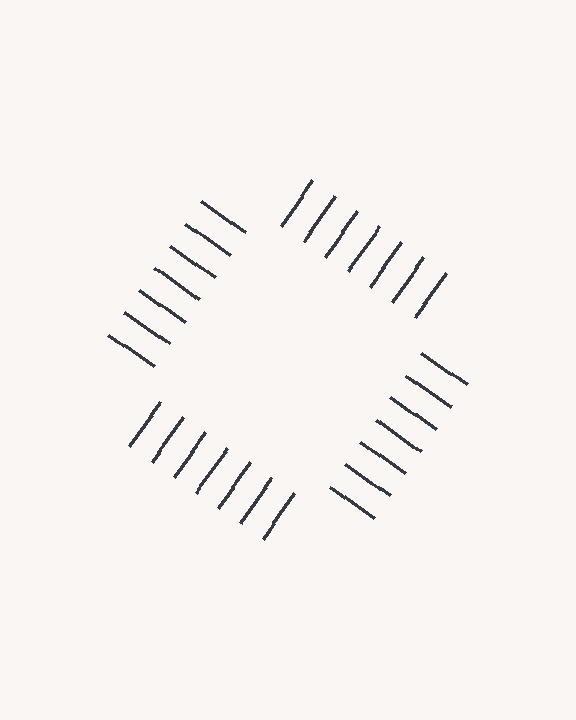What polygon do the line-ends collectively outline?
An illusory square — the line segments terminate on its edges but no continuous stroke is drawn.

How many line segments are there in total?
28 — 7 along each of the 4 edges.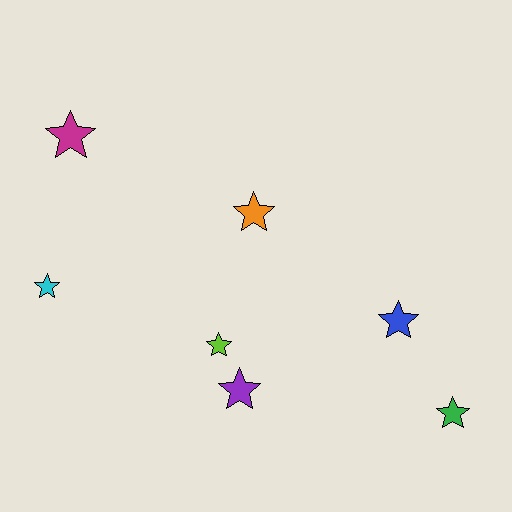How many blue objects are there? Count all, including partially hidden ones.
There is 1 blue object.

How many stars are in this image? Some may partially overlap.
There are 7 stars.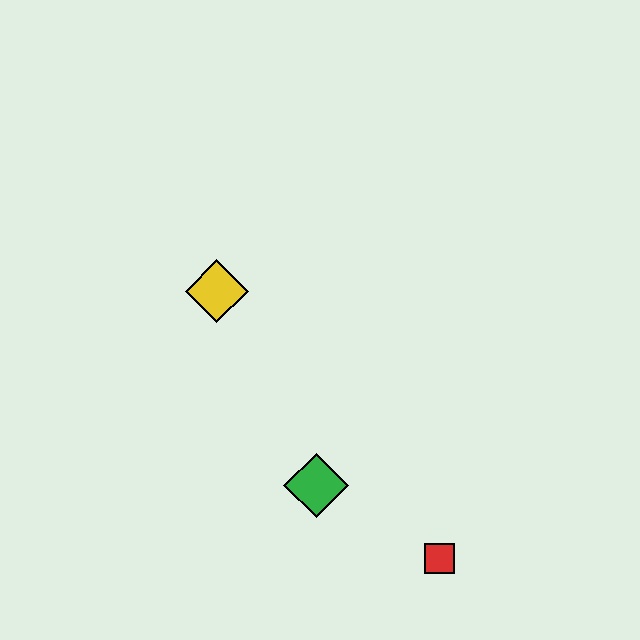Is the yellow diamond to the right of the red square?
No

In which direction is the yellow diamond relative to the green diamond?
The yellow diamond is above the green diamond.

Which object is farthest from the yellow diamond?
The red square is farthest from the yellow diamond.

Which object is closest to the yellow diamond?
The green diamond is closest to the yellow diamond.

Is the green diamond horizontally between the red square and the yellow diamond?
Yes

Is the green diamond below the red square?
No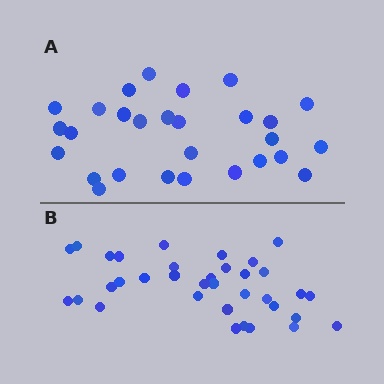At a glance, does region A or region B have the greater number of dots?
Region B (the bottom region) has more dots.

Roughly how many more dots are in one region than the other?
Region B has roughly 8 or so more dots than region A.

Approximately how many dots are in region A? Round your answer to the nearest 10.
About 30 dots. (The exact count is 28, which rounds to 30.)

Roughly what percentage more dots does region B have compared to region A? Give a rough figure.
About 25% more.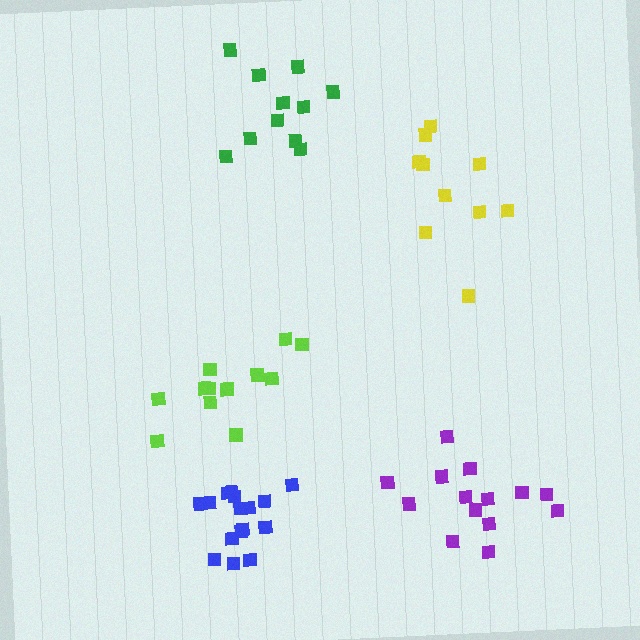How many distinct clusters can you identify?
There are 5 distinct clusters.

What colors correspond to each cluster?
The clusters are colored: lime, blue, yellow, purple, green.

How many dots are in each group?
Group 1: 12 dots, Group 2: 16 dots, Group 3: 10 dots, Group 4: 14 dots, Group 5: 11 dots (63 total).